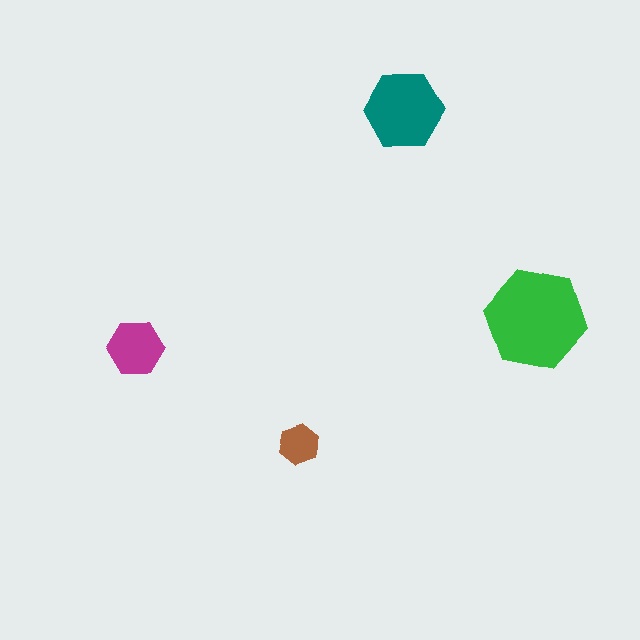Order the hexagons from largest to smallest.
the green one, the teal one, the magenta one, the brown one.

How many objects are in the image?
There are 4 objects in the image.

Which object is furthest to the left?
The magenta hexagon is leftmost.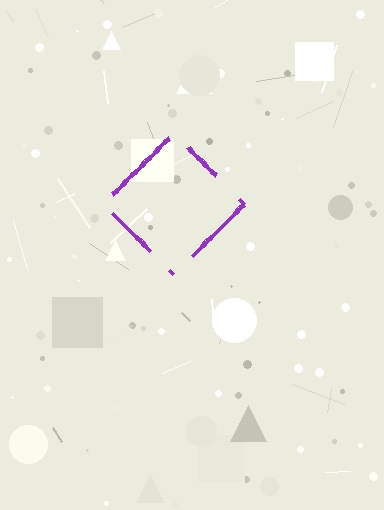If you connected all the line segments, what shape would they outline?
They would outline a diamond.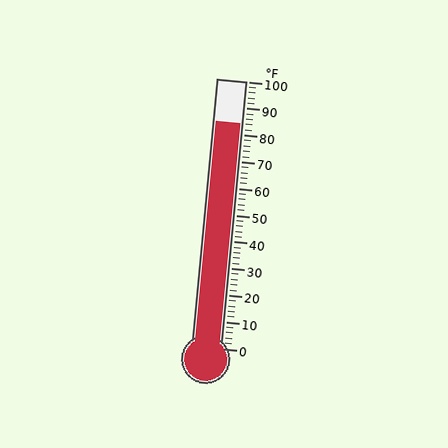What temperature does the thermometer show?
The thermometer shows approximately 84°F.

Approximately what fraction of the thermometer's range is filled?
The thermometer is filled to approximately 85% of its range.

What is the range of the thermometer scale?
The thermometer scale ranges from 0°F to 100°F.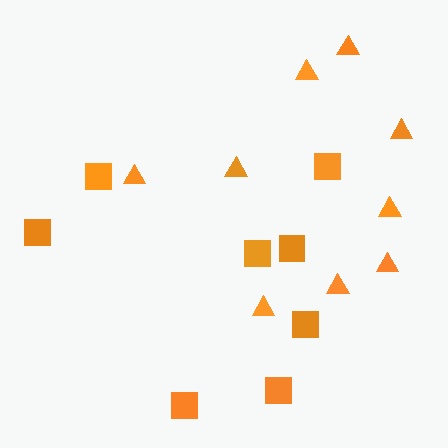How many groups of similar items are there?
There are 2 groups: one group of triangles (9) and one group of squares (8).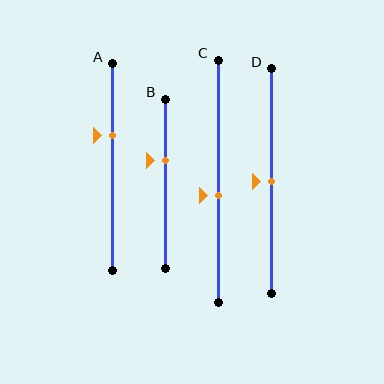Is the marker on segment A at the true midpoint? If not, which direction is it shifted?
No, the marker on segment A is shifted upward by about 15% of the segment length.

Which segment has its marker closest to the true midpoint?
Segment D has its marker closest to the true midpoint.